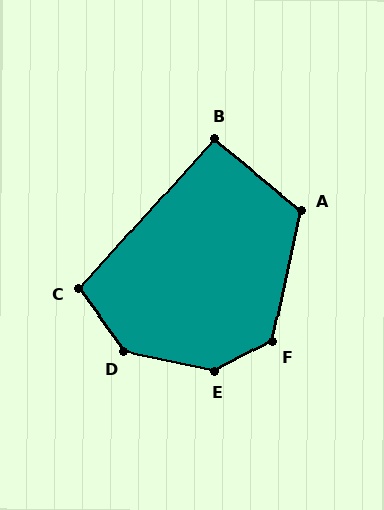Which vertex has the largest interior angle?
E, at approximately 141 degrees.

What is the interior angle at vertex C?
Approximately 102 degrees (obtuse).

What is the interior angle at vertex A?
Approximately 117 degrees (obtuse).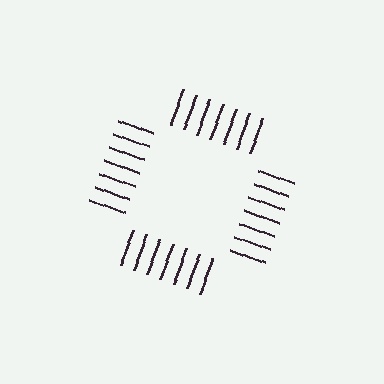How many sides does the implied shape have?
4 sides — the line-ends trace a square.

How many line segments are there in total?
28 — 7 along each of the 4 edges.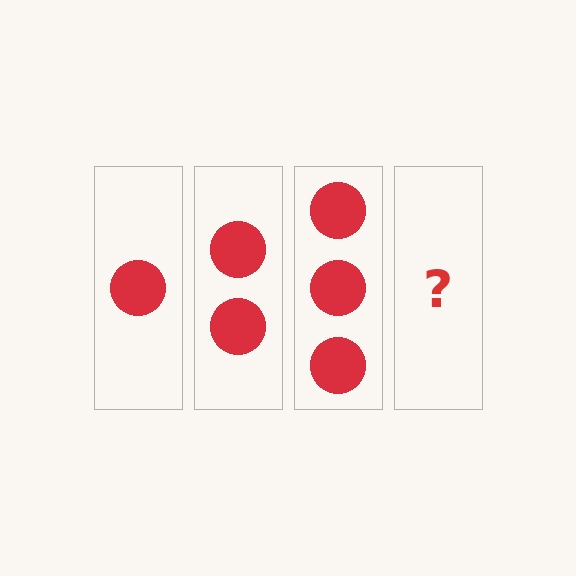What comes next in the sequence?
The next element should be 4 circles.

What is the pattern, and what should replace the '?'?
The pattern is that each step adds one more circle. The '?' should be 4 circles.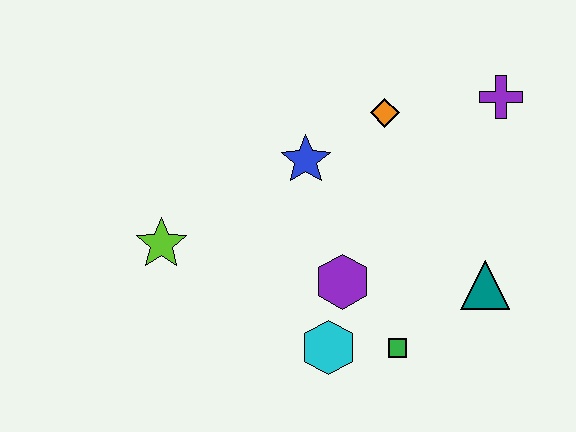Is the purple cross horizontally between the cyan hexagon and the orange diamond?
No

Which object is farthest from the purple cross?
The lime star is farthest from the purple cross.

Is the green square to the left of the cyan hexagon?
No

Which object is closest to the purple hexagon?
The cyan hexagon is closest to the purple hexagon.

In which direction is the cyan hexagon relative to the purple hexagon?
The cyan hexagon is below the purple hexagon.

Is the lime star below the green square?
No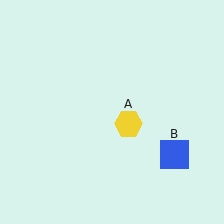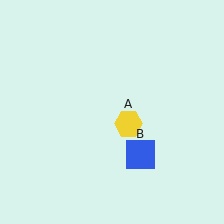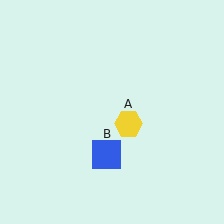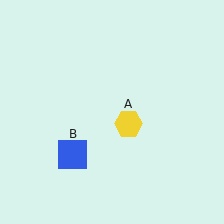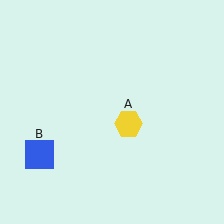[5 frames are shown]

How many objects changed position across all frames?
1 object changed position: blue square (object B).